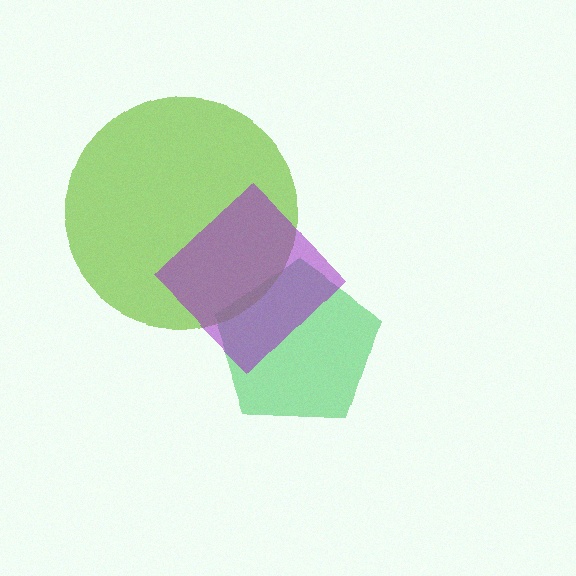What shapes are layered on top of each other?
The layered shapes are: a green pentagon, a lime circle, a purple diamond.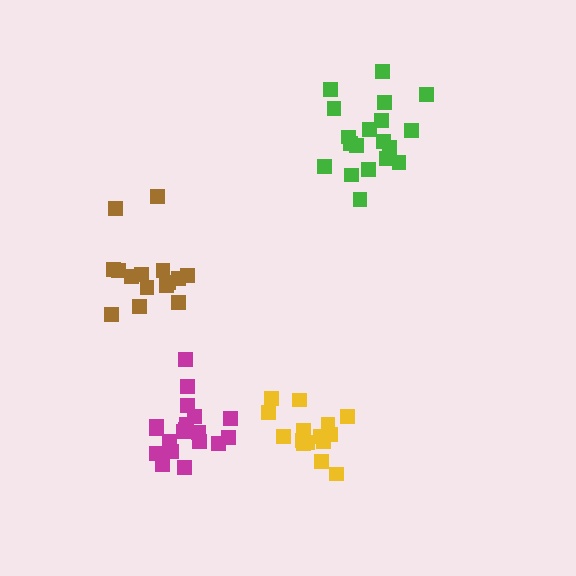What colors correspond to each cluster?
The clusters are colored: yellow, magenta, brown, green.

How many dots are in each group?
Group 1: 15 dots, Group 2: 19 dots, Group 3: 15 dots, Group 4: 19 dots (68 total).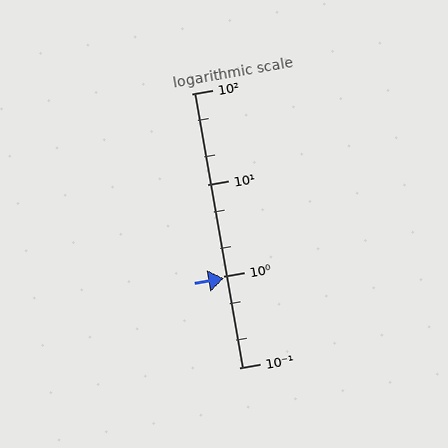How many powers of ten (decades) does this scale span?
The scale spans 3 decades, from 0.1 to 100.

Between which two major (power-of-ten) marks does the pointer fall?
The pointer is between 0.1 and 1.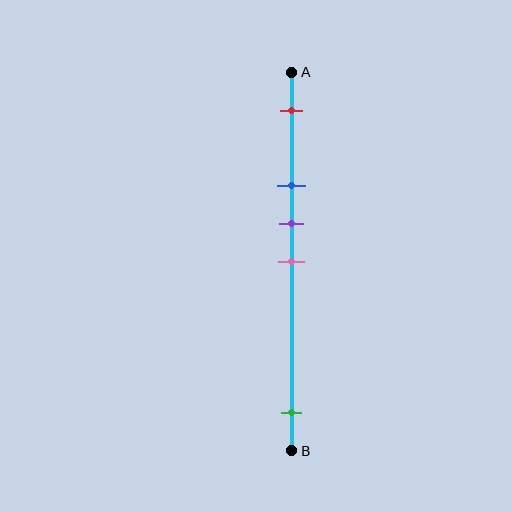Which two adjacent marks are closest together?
The purple and pink marks are the closest adjacent pair.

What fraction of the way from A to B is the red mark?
The red mark is approximately 10% (0.1) of the way from A to B.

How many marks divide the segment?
There are 5 marks dividing the segment.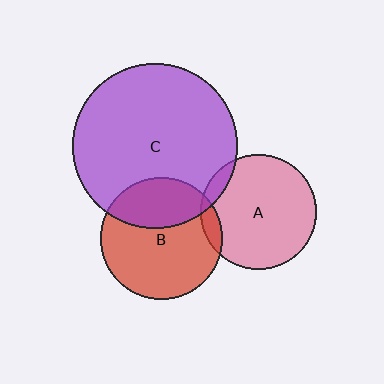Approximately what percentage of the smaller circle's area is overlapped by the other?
Approximately 10%.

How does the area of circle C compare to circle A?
Approximately 2.1 times.